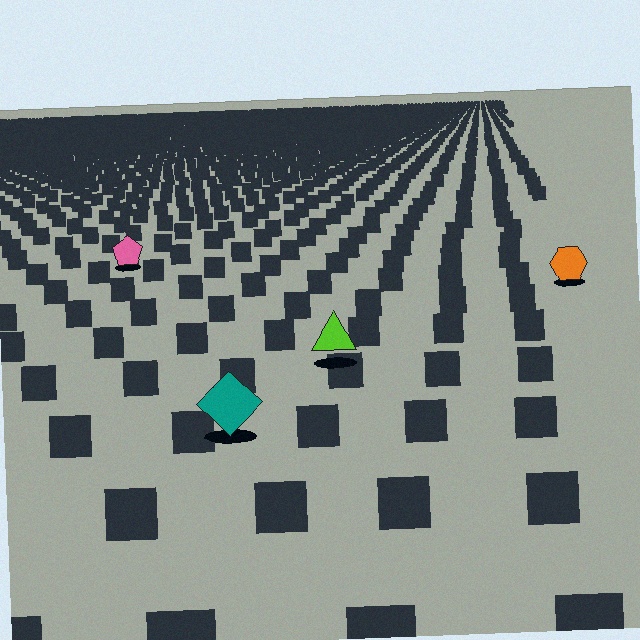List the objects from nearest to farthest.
From nearest to farthest: the teal diamond, the lime triangle, the orange hexagon, the pink pentagon.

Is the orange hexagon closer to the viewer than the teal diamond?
No. The teal diamond is closer — you can tell from the texture gradient: the ground texture is coarser near it.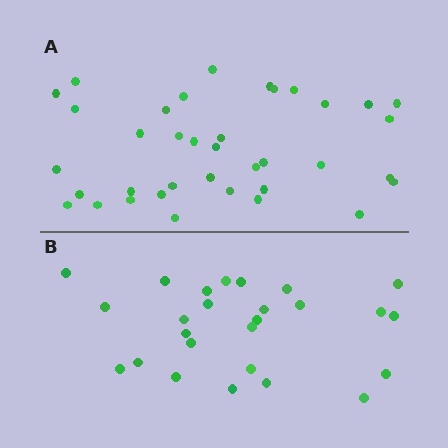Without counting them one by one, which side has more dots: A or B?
Region A (the top region) has more dots.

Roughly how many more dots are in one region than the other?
Region A has roughly 12 or so more dots than region B.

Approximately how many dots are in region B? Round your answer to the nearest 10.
About 30 dots. (The exact count is 26, which rounds to 30.)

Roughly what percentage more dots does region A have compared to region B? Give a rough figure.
About 40% more.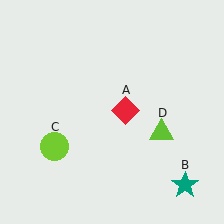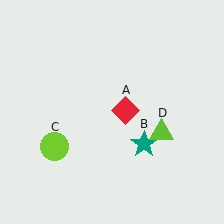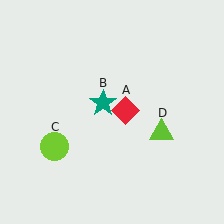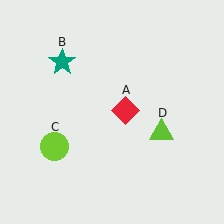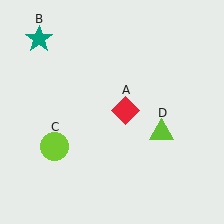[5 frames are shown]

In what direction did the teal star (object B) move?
The teal star (object B) moved up and to the left.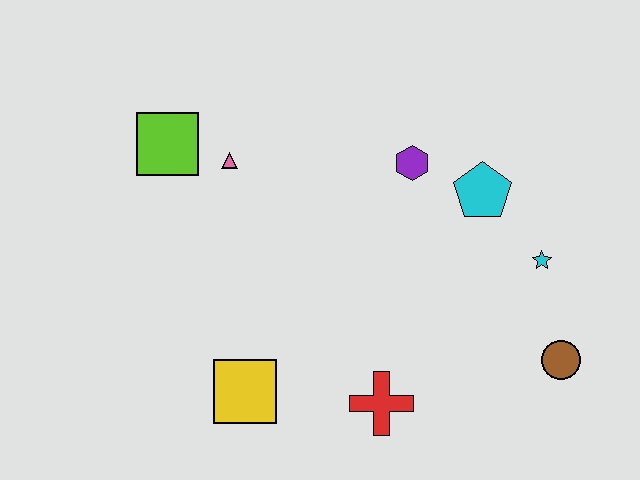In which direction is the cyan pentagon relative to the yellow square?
The cyan pentagon is to the right of the yellow square.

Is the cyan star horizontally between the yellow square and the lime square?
No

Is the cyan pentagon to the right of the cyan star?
No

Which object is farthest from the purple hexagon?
The yellow square is farthest from the purple hexagon.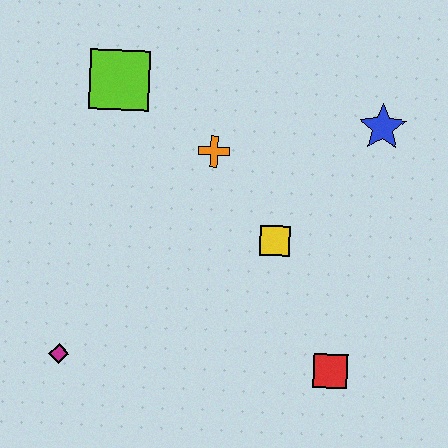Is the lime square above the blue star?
Yes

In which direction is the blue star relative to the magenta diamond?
The blue star is to the right of the magenta diamond.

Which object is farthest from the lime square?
The red square is farthest from the lime square.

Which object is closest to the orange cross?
The yellow square is closest to the orange cross.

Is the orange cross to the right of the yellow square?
No